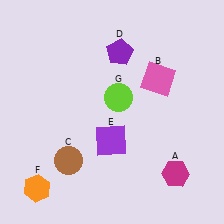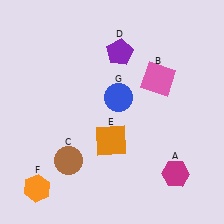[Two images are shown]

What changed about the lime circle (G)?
In Image 1, G is lime. In Image 2, it changed to blue.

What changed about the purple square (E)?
In Image 1, E is purple. In Image 2, it changed to orange.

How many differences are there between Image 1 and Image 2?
There are 2 differences between the two images.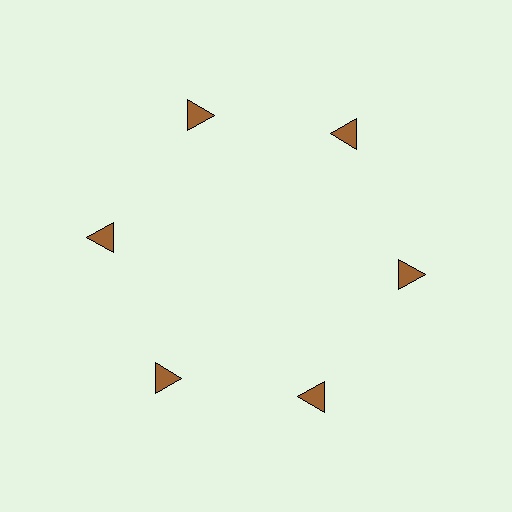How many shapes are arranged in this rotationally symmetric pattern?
There are 6 shapes, arranged in 6 groups of 1.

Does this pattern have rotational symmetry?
Yes, this pattern has 6-fold rotational symmetry. It looks the same after rotating 60 degrees around the center.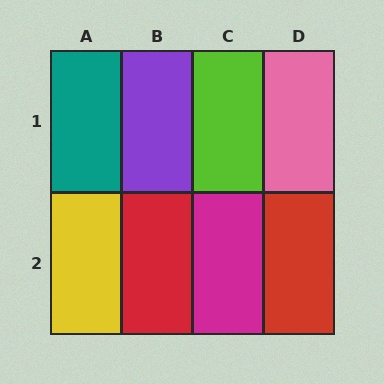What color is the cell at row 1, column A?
Teal.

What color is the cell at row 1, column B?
Purple.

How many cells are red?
2 cells are red.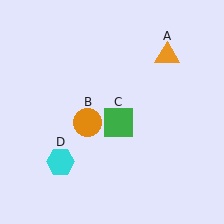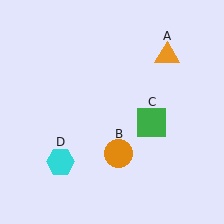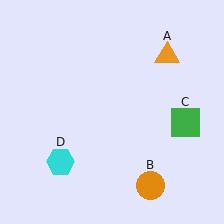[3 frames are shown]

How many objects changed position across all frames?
2 objects changed position: orange circle (object B), green square (object C).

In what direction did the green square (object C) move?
The green square (object C) moved right.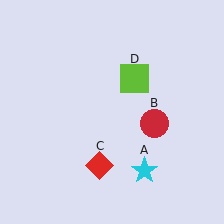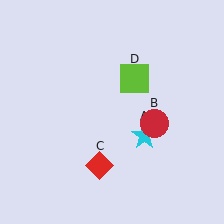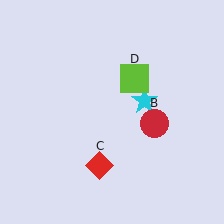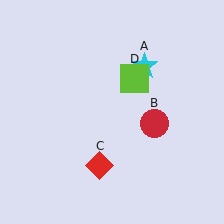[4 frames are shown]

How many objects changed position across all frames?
1 object changed position: cyan star (object A).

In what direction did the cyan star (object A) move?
The cyan star (object A) moved up.